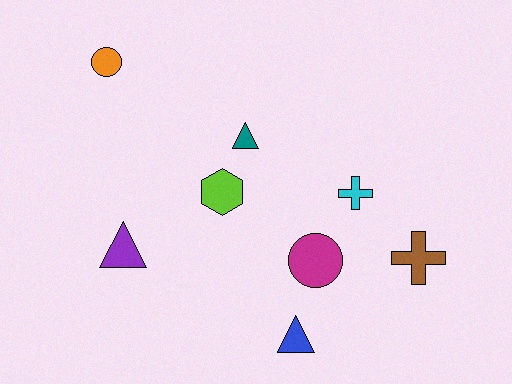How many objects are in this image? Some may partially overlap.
There are 8 objects.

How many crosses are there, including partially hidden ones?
There are 2 crosses.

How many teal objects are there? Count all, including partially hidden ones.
There is 1 teal object.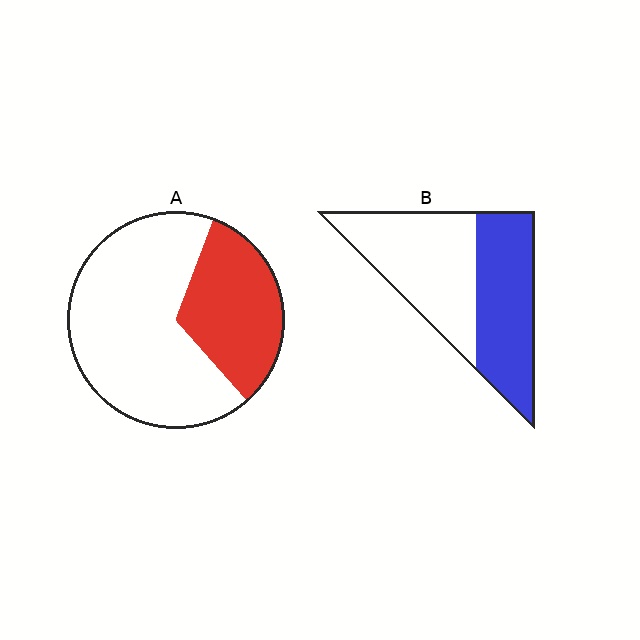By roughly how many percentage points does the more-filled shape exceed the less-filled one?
By roughly 15 percentage points (B over A).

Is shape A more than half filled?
No.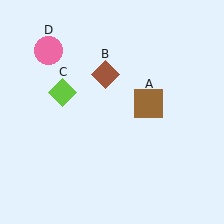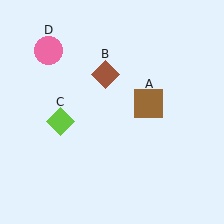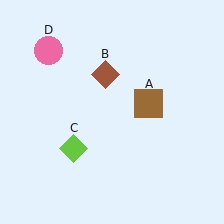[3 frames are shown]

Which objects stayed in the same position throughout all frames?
Brown square (object A) and brown diamond (object B) and pink circle (object D) remained stationary.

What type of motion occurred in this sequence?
The lime diamond (object C) rotated counterclockwise around the center of the scene.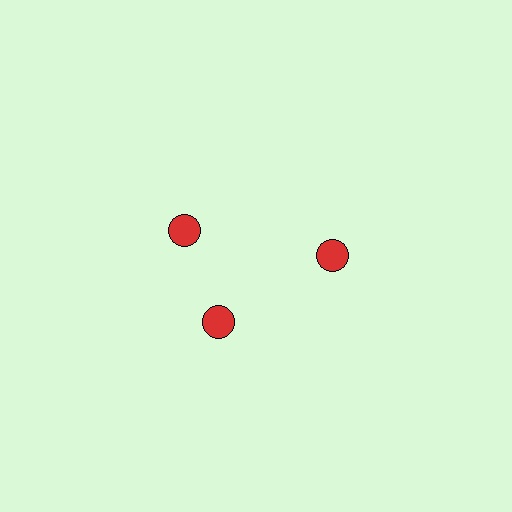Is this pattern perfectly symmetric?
No. The 3 red circles are arranged in a ring, but one element near the 11 o'clock position is rotated out of alignment along the ring, breaking the 3-fold rotational symmetry.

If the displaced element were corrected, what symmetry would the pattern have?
It would have 3-fold rotational symmetry — the pattern would map onto itself every 120 degrees.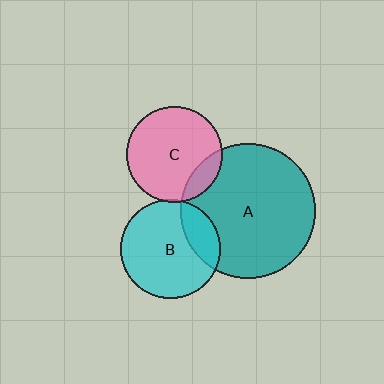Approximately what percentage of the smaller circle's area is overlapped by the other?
Approximately 20%.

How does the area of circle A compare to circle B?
Approximately 1.8 times.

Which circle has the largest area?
Circle A (teal).